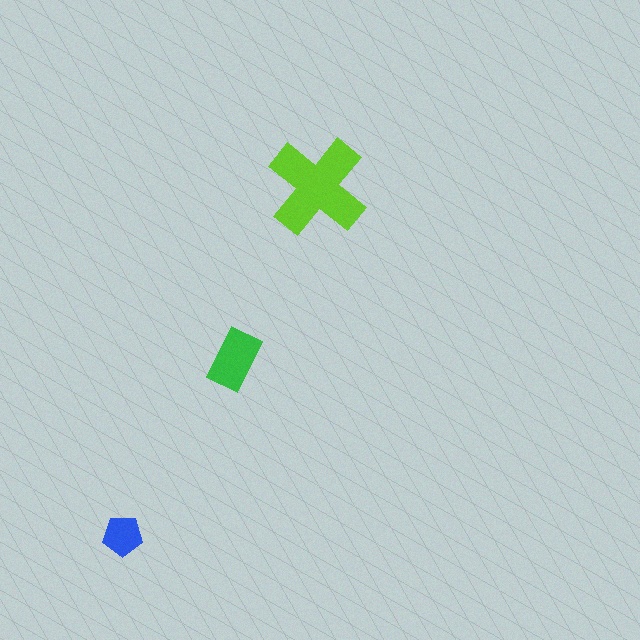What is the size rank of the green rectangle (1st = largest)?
2nd.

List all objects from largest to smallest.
The lime cross, the green rectangle, the blue pentagon.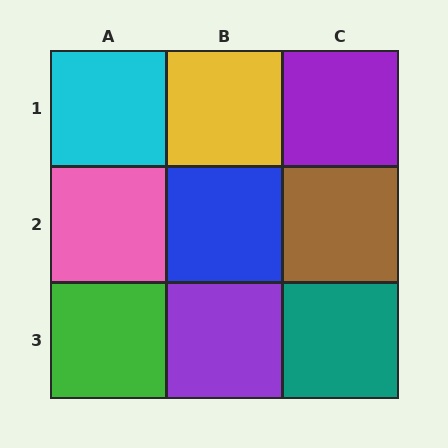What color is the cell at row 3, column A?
Green.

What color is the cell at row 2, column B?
Blue.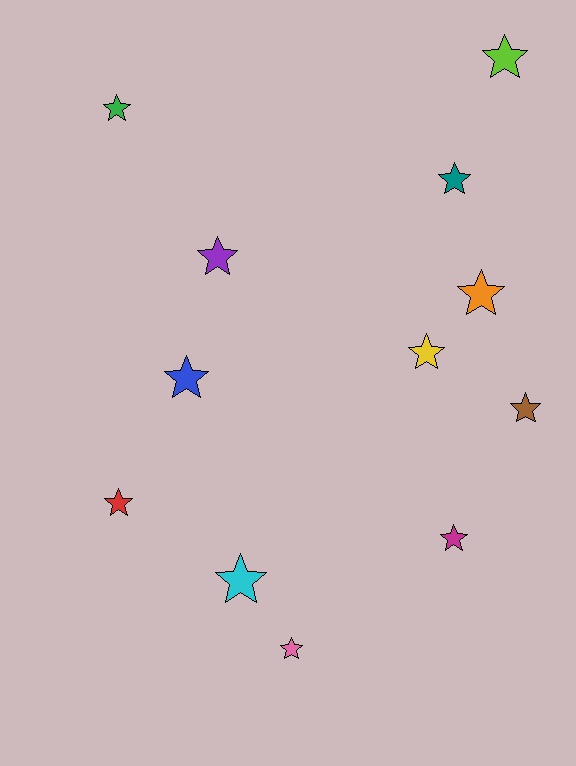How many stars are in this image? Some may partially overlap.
There are 12 stars.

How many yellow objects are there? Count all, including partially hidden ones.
There is 1 yellow object.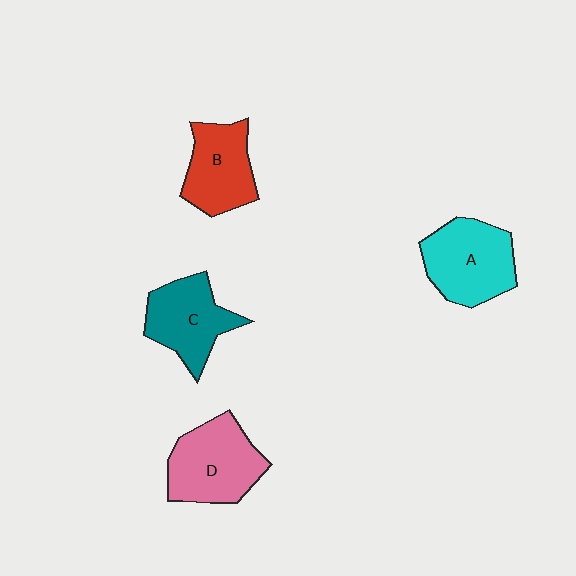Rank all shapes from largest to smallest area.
From largest to smallest: D (pink), A (cyan), C (teal), B (red).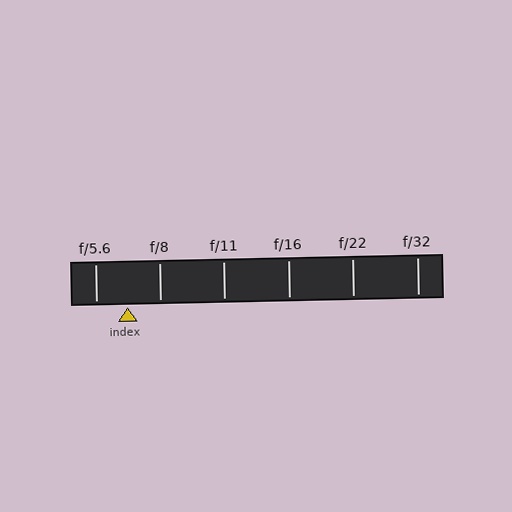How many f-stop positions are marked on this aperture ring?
There are 6 f-stop positions marked.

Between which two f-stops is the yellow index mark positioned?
The index mark is between f/5.6 and f/8.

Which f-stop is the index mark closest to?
The index mark is closest to f/5.6.